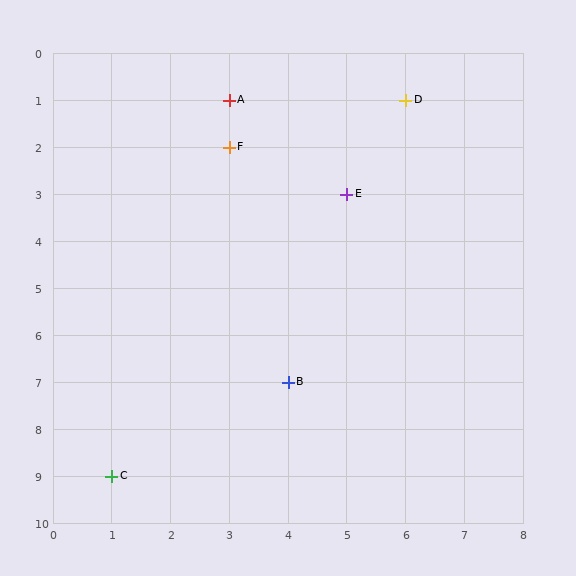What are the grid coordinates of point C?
Point C is at grid coordinates (1, 9).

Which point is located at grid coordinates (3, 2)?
Point F is at (3, 2).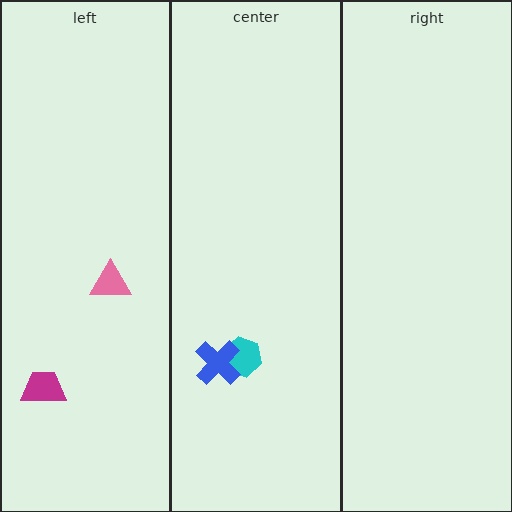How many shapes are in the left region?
2.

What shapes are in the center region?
The cyan hexagon, the blue cross.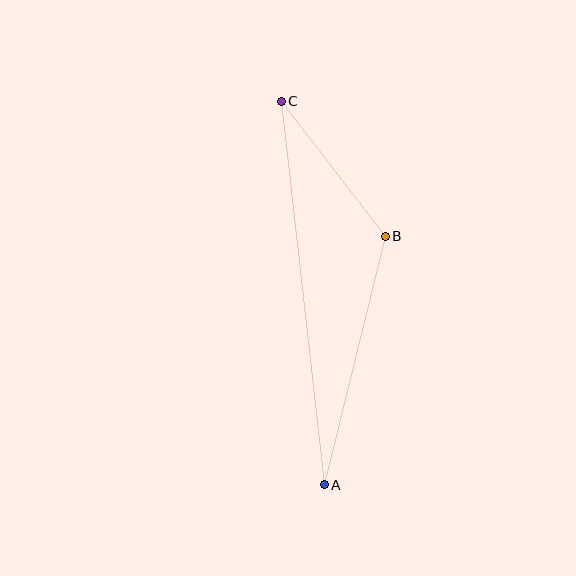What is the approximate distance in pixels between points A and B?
The distance between A and B is approximately 256 pixels.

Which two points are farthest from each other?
Points A and C are farthest from each other.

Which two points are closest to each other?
Points B and C are closest to each other.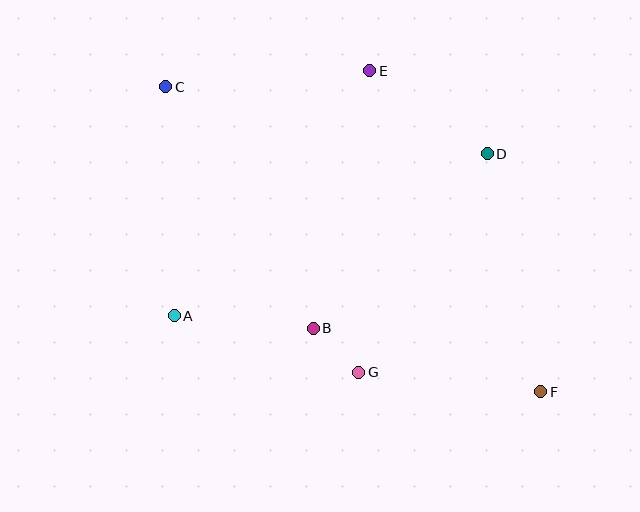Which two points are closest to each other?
Points B and G are closest to each other.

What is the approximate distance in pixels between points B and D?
The distance between B and D is approximately 246 pixels.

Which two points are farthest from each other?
Points C and F are farthest from each other.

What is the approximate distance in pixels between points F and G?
The distance between F and G is approximately 183 pixels.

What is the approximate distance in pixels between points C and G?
The distance between C and G is approximately 345 pixels.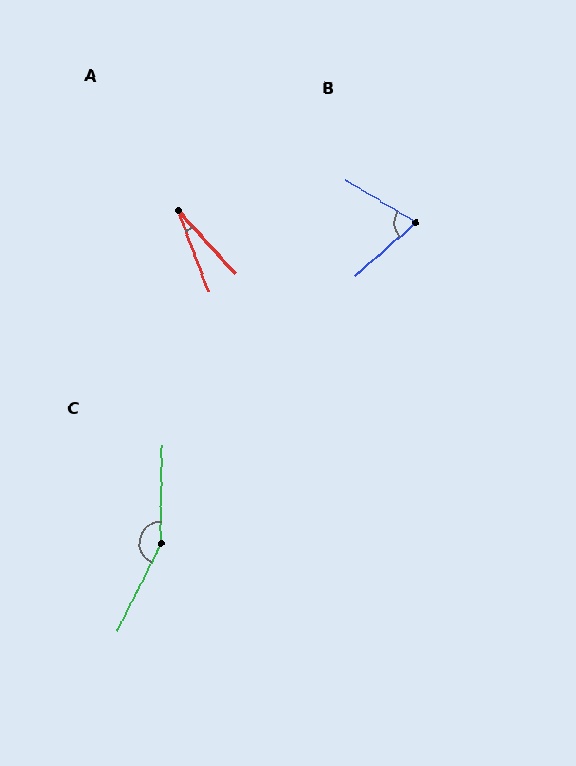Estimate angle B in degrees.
Approximately 73 degrees.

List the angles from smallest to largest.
A (22°), B (73°), C (154°).